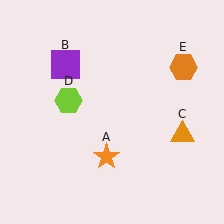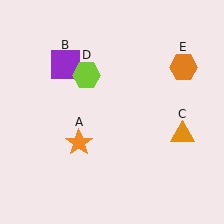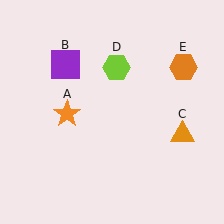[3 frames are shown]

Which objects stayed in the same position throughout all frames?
Purple square (object B) and orange triangle (object C) and orange hexagon (object E) remained stationary.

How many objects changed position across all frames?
2 objects changed position: orange star (object A), lime hexagon (object D).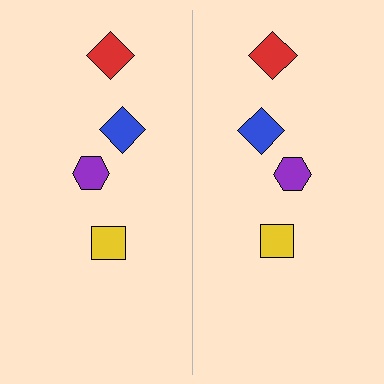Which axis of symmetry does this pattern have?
The pattern has a vertical axis of symmetry running through the center of the image.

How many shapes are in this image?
There are 8 shapes in this image.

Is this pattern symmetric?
Yes, this pattern has bilateral (reflection) symmetry.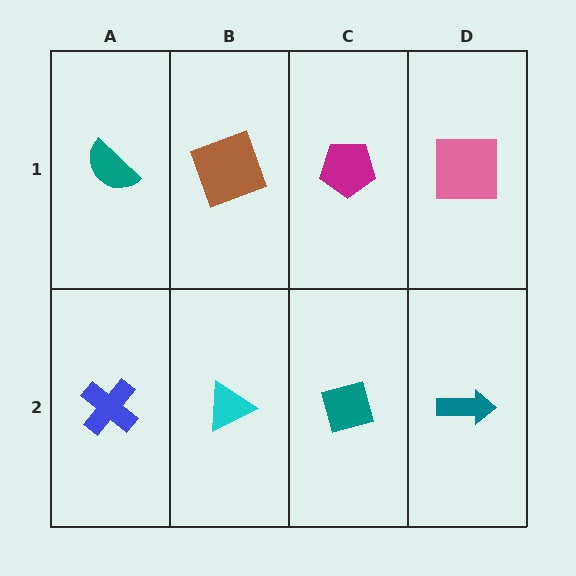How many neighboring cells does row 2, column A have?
2.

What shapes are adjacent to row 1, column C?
A teal diamond (row 2, column C), a brown square (row 1, column B), a pink square (row 1, column D).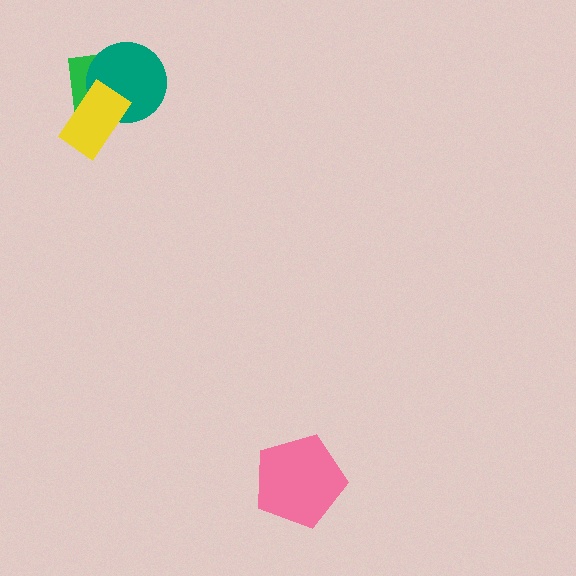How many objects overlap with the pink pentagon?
0 objects overlap with the pink pentagon.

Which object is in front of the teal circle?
The yellow rectangle is in front of the teal circle.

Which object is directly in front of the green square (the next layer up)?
The teal circle is directly in front of the green square.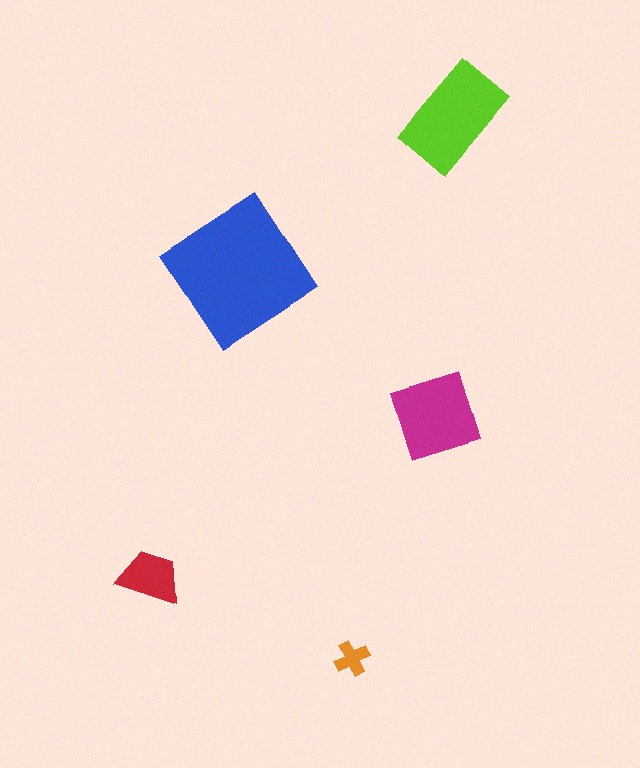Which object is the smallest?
The orange cross.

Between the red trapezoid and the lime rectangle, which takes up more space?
The lime rectangle.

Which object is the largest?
The blue diamond.